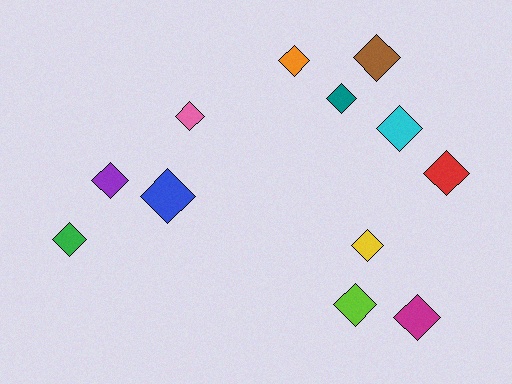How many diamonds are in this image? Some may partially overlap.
There are 12 diamonds.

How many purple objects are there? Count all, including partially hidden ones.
There is 1 purple object.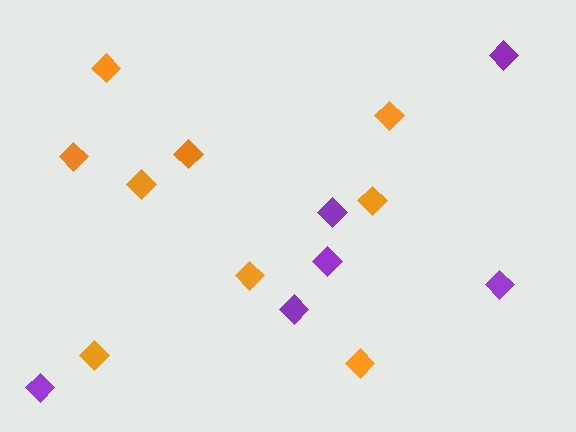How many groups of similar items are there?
There are 2 groups: one group of purple diamonds (6) and one group of orange diamonds (9).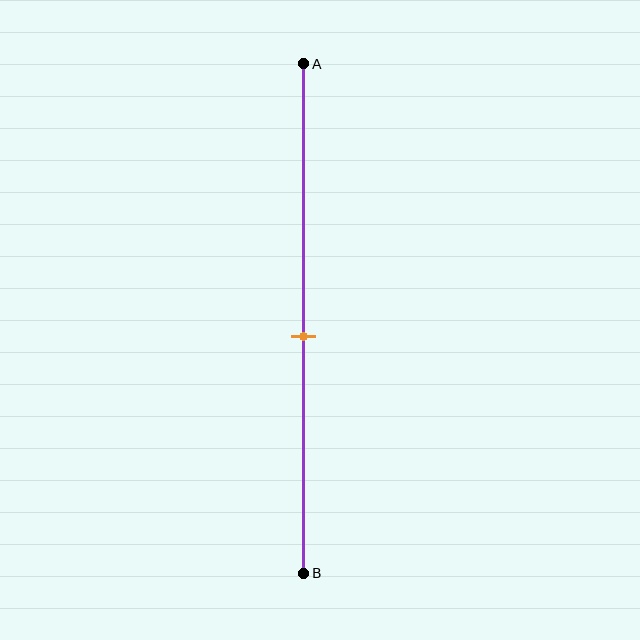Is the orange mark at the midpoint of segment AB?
No, the mark is at about 55% from A, not at the 50% midpoint.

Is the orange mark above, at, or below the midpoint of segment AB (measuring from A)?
The orange mark is below the midpoint of segment AB.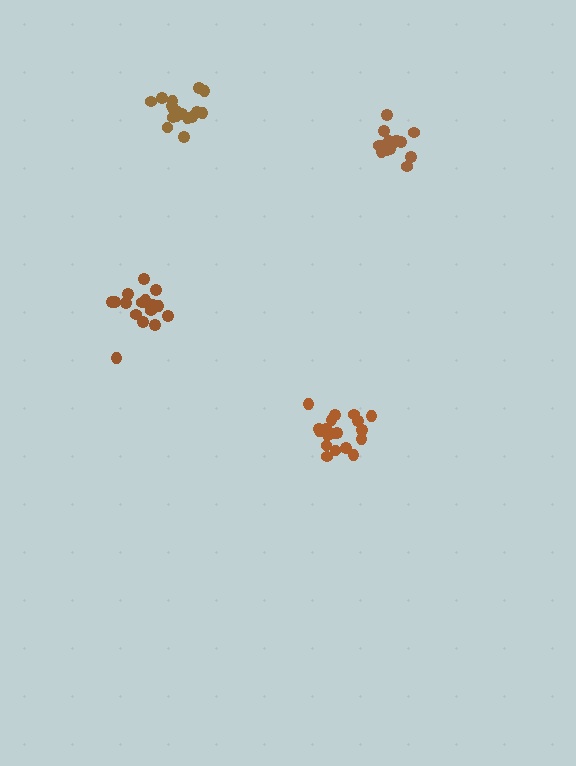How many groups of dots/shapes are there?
There are 4 groups.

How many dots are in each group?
Group 1: 19 dots, Group 2: 14 dots, Group 3: 17 dots, Group 4: 17 dots (67 total).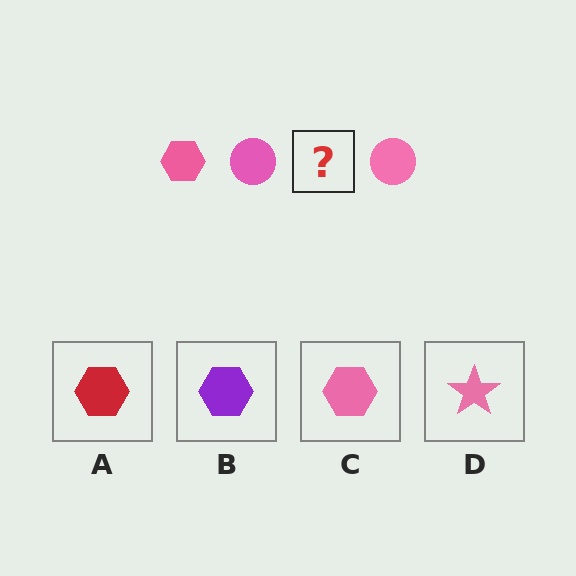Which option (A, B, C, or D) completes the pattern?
C.